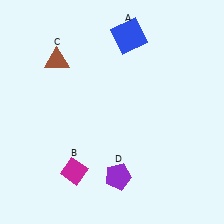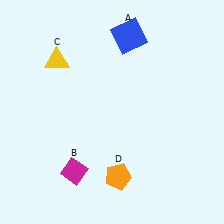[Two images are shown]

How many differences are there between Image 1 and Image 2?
There are 2 differences between the two images.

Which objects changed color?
C changed from brown to yellow. D changed from purple to orange.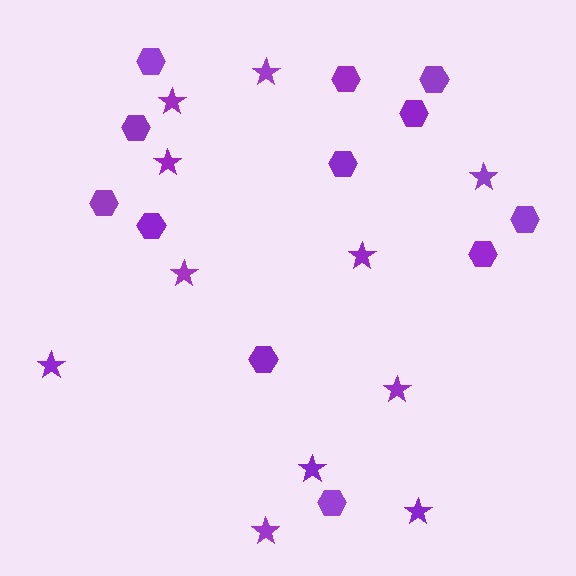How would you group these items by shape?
There are 2 groups: one group of stars (11) and one group of hexagons (12).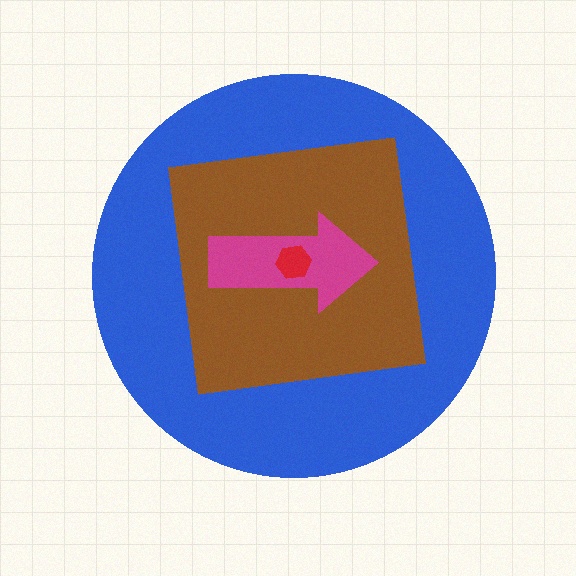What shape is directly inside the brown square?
The magenta arrow.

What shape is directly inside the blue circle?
The brown square.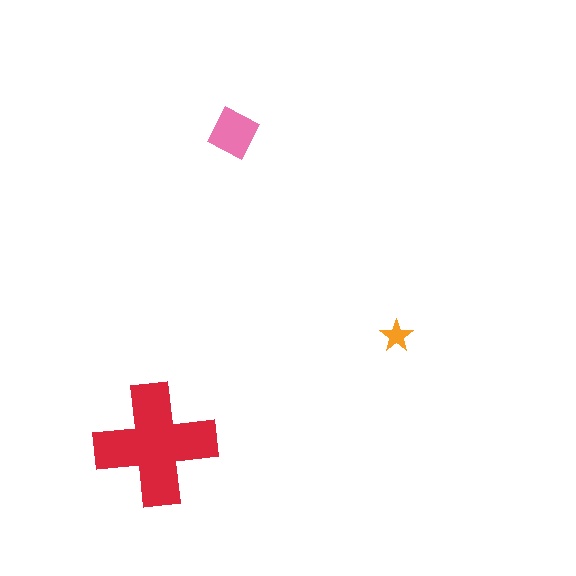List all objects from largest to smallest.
The red cross, the pink diamond, the orange star.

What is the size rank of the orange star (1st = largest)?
3rd.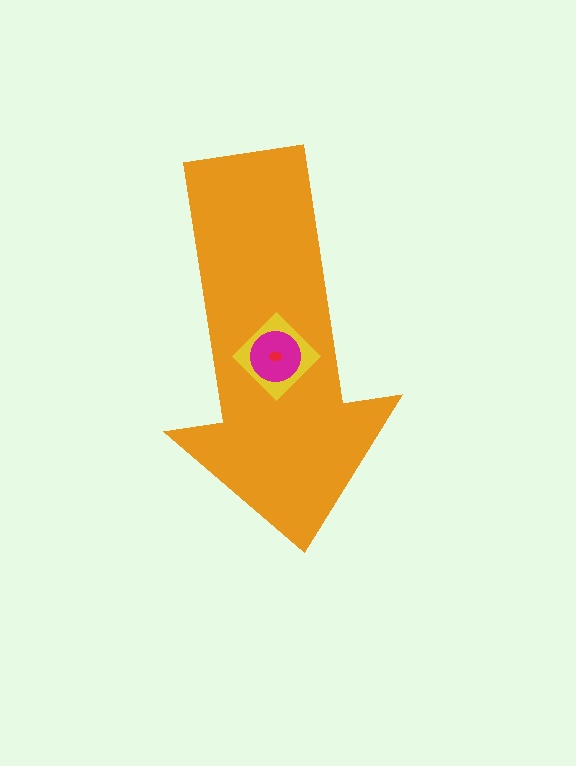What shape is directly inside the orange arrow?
The yellow diamond.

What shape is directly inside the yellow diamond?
The magenta circle.